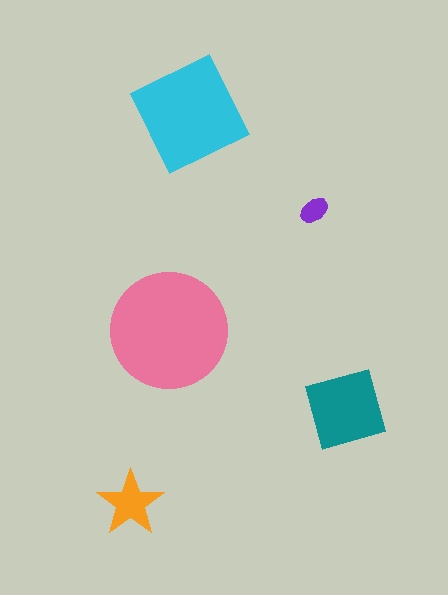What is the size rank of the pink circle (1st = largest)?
1st.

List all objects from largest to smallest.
The pink circle, the cyan diamond, the teal square, the orange star, the purple ellipse.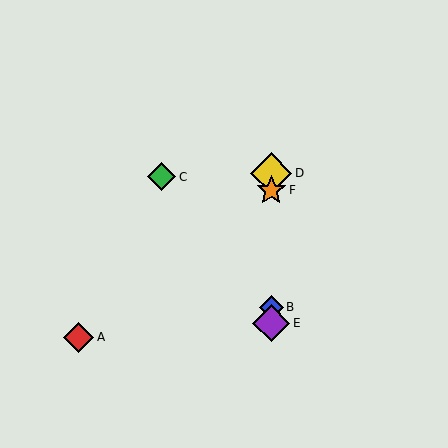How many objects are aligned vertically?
4 objects (B, D, E, F) are aligned vertically.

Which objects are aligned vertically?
Objects B, D, E, F are aligned vertically.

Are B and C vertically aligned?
No, B is at x≈271 and C is at x≈162.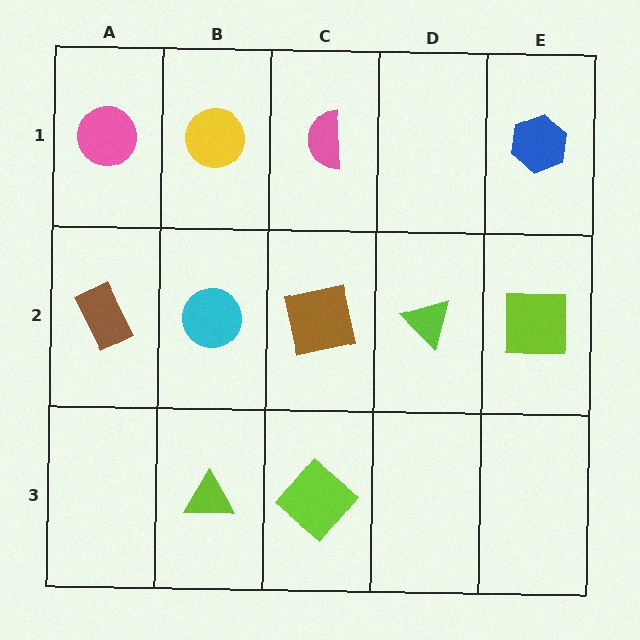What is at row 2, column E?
A lime square.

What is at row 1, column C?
A pink semicircle.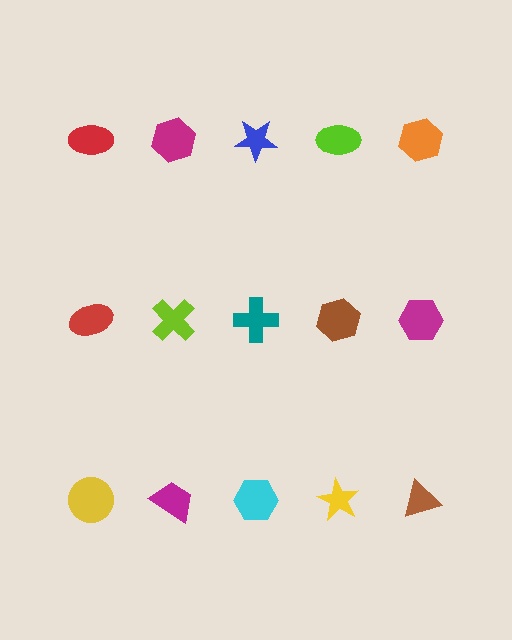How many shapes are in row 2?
5 shapes.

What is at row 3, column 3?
A cyan hexagon.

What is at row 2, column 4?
A brown hexagon.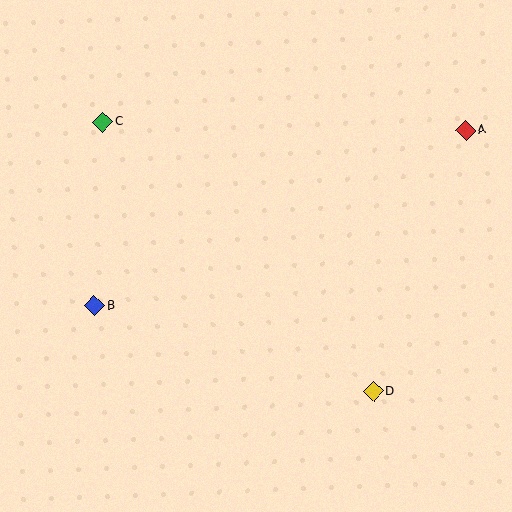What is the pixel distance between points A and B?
The distance between A and B is 411 pixels.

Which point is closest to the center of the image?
Point B at (94, 306) is closest to the center.